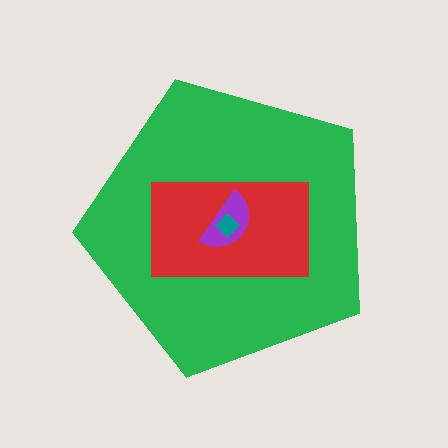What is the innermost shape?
The teal diamond.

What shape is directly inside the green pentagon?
The red rectangle.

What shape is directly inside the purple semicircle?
The teal diamond.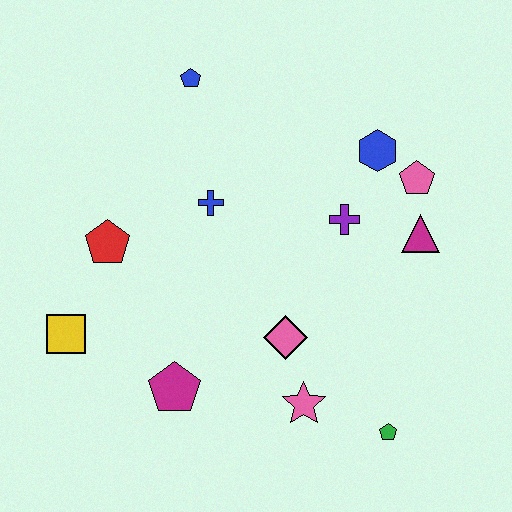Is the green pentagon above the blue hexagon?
No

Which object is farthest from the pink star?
The blue pentagon is farthest from the pink star.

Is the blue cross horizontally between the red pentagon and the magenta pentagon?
No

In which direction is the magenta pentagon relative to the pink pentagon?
The magenta pentagon is to the left of the pink pentagon.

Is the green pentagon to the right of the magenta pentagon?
Yes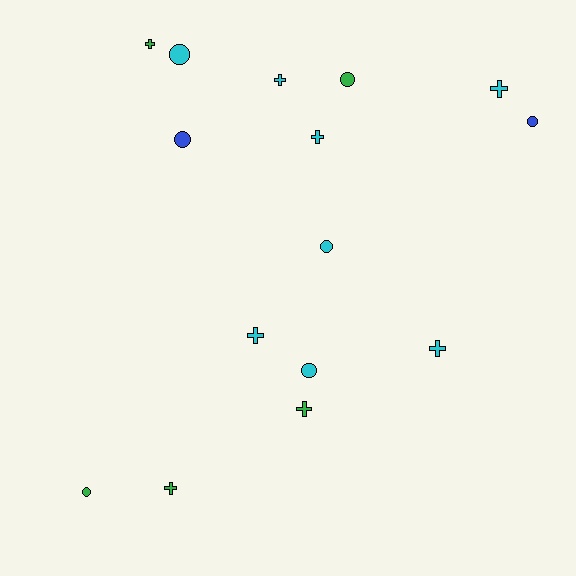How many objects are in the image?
There are 15 objects.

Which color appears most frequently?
Cyan, with 8 objects.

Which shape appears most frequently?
Cross, with 8 objects.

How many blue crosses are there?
There are no blue crosses.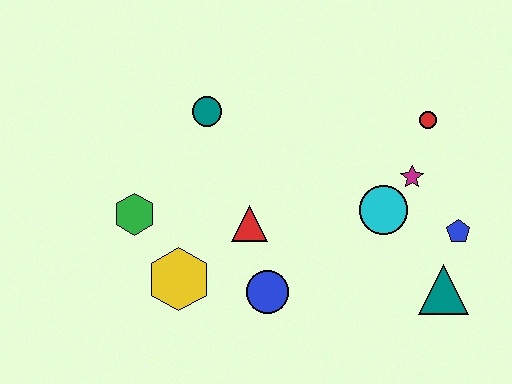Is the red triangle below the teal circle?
Yes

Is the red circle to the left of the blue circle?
No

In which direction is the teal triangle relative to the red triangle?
The teal triangle is to the right of the red triangle.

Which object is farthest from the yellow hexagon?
The red circle is farthest from the yellow hexagon.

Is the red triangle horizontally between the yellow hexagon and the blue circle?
Yes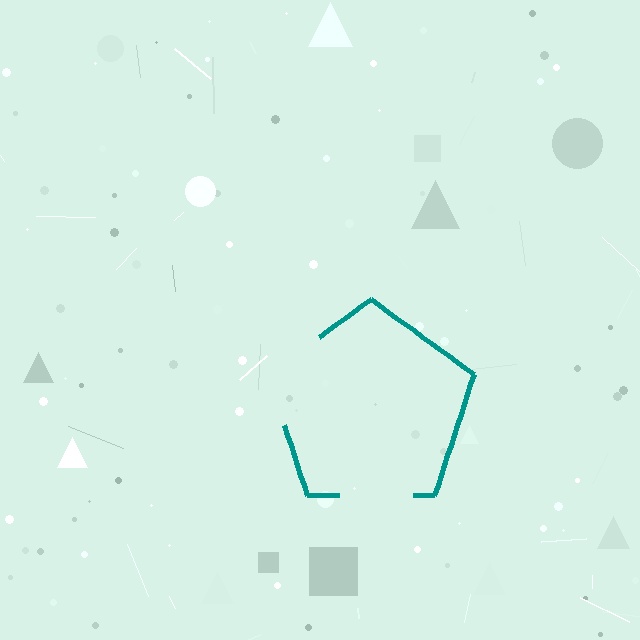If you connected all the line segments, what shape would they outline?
They would outline a pentagon.